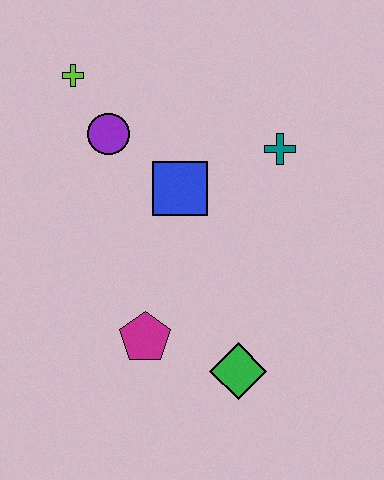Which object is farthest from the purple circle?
The green diamond is farthest from the purple circle.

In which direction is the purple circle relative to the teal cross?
The purple circle is to the left of the teal cross.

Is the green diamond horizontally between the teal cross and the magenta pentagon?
Yes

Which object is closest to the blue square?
The purple circle is closest to the blue square.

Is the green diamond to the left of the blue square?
No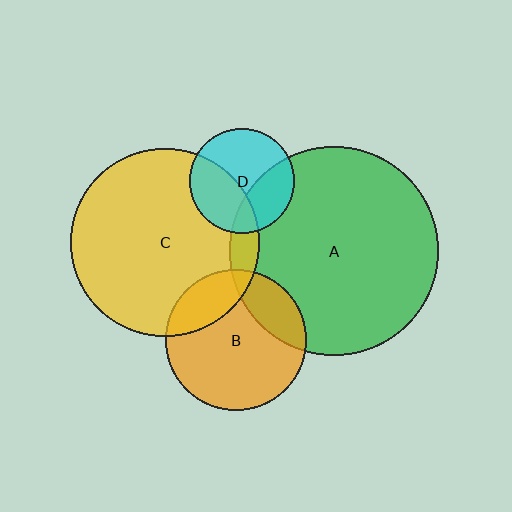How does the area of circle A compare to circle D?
Approximately 4.0 times.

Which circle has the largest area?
Circle A (green).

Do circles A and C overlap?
Yes.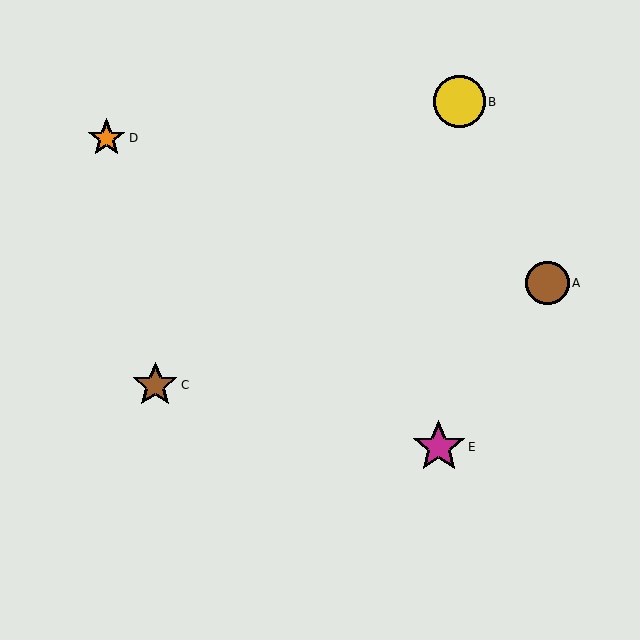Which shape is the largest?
The magenta star (labeled E) is the largest.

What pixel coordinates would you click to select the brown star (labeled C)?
Click at (155, 385) to select the brown star C.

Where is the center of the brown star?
The center of the brown star is at (155, 385).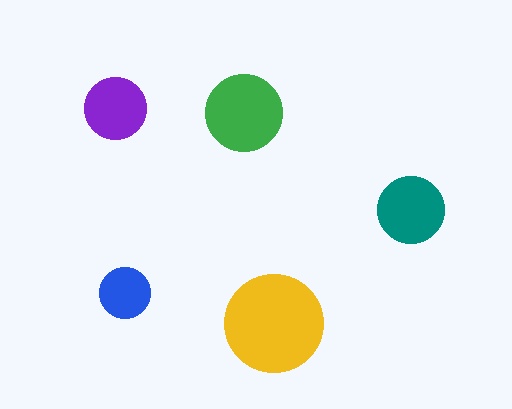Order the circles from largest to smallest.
the yellow one, the green one, the teal one, the purple one, the blue one.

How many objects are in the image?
There are 5 objects in the image.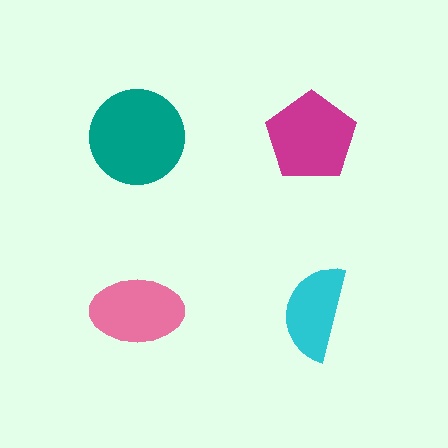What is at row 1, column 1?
A teal circle.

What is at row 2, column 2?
A cyan semicircle.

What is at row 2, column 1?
A pink ellipse.